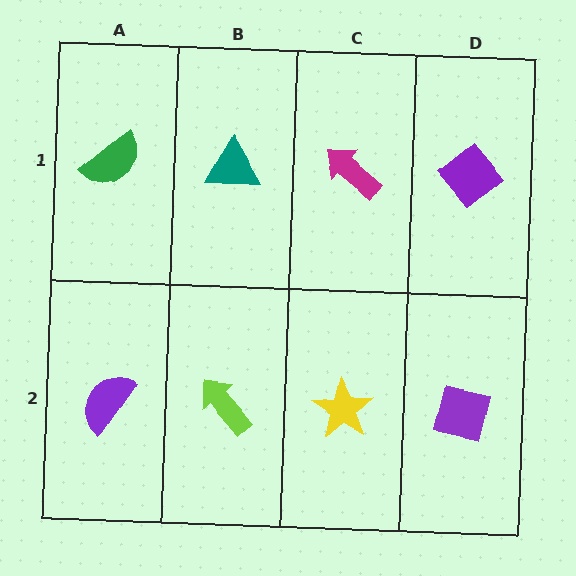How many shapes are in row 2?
4 shapes.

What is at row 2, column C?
A yellow star.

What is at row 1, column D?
A purple diamond.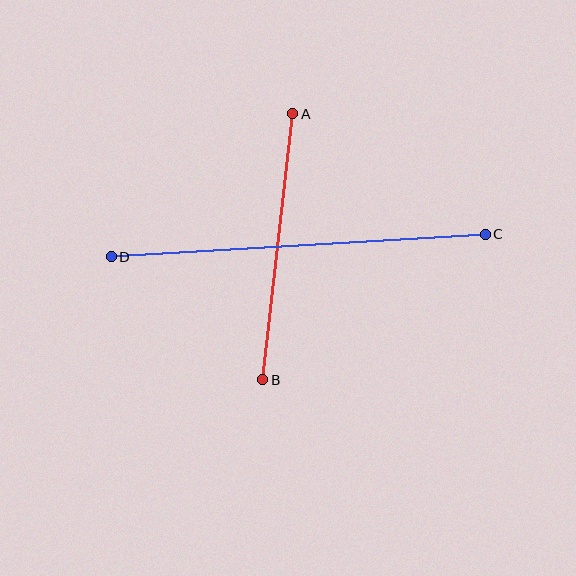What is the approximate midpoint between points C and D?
The midpoint is at approximately (298, 245) pixels.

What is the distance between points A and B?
The distance is approximately 267 pixels.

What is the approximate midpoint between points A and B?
The midpoint is at approximately (278, 247) pixels.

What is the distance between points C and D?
The distance is approximately 375 pixels.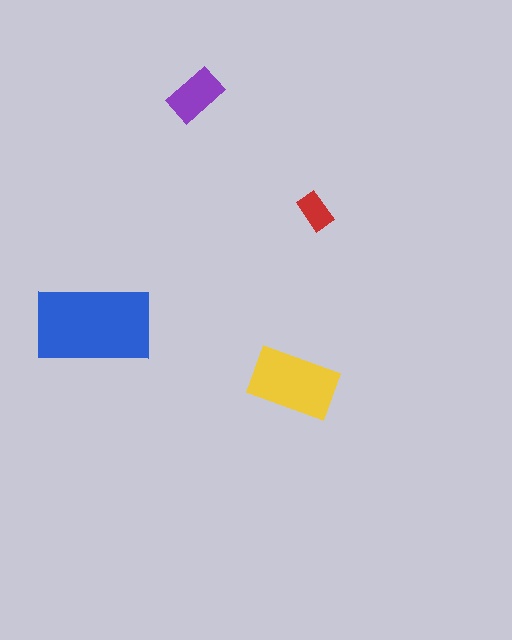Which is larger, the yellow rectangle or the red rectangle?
The yellow one.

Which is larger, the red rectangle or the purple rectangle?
The purple one.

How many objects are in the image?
There are 4 objects in the image.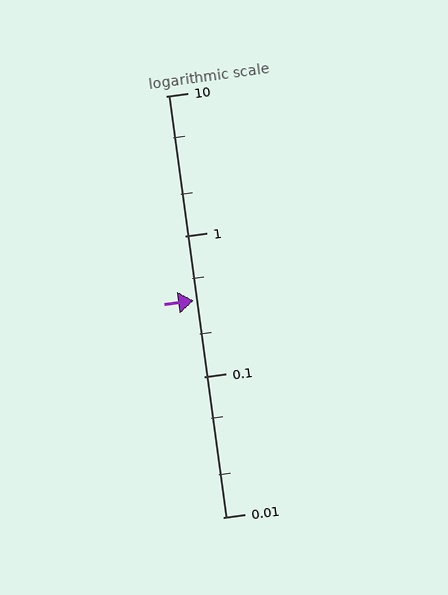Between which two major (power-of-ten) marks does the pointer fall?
The pointer is between 0.1 and 1.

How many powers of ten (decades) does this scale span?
The scale spans 3 decades, from 0.01 to 10.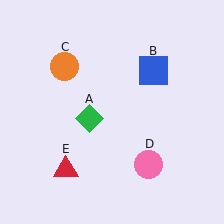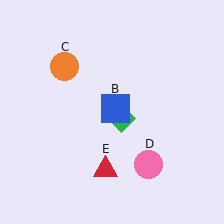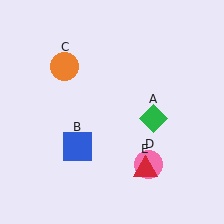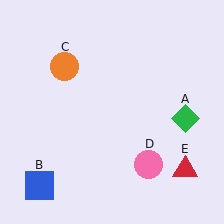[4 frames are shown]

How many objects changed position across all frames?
3 objects changed position: green diamond (object A), blue square (object B), red triangle (object E).